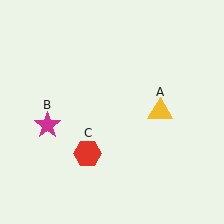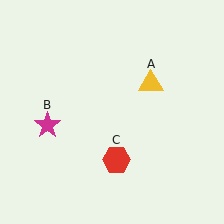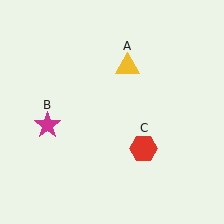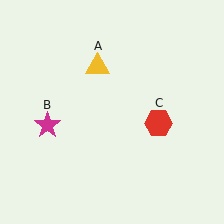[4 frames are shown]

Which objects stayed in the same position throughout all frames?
Magenta star (object B) remained stationary.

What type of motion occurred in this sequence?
The yellow triangle (object A), red hexagon (object C) rotated counterclockwise around the center of the scene.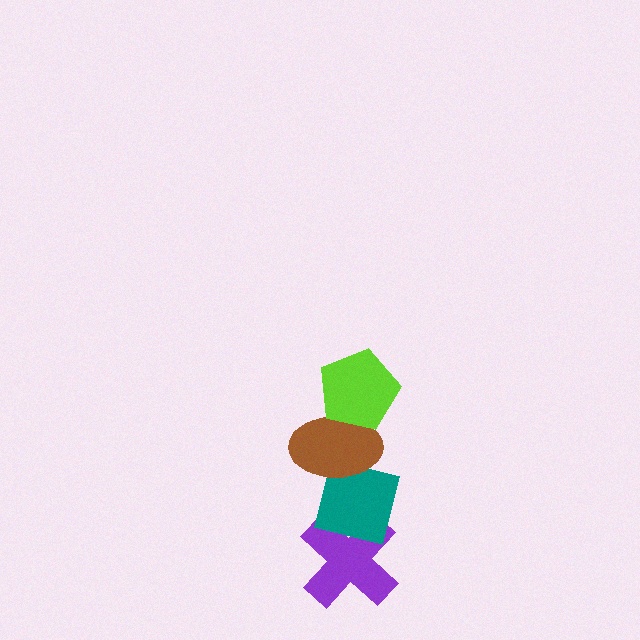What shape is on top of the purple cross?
The teal square is on top of the purple cross.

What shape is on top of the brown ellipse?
The lime pentagon is on top of the brown ellipse.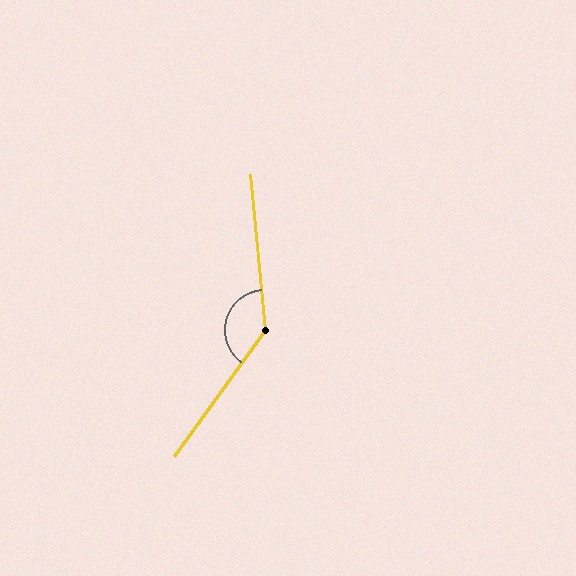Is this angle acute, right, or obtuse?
It is obtuse.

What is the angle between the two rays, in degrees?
Approximately 139 degrees.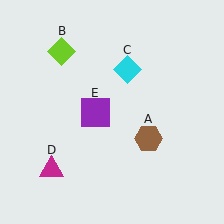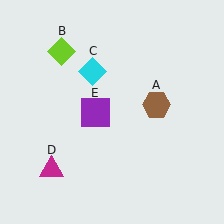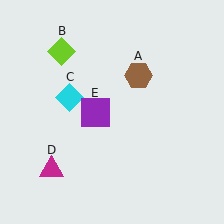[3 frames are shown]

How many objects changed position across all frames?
2 objects changed position: brown hexagon (object A), cyan diamond (object C).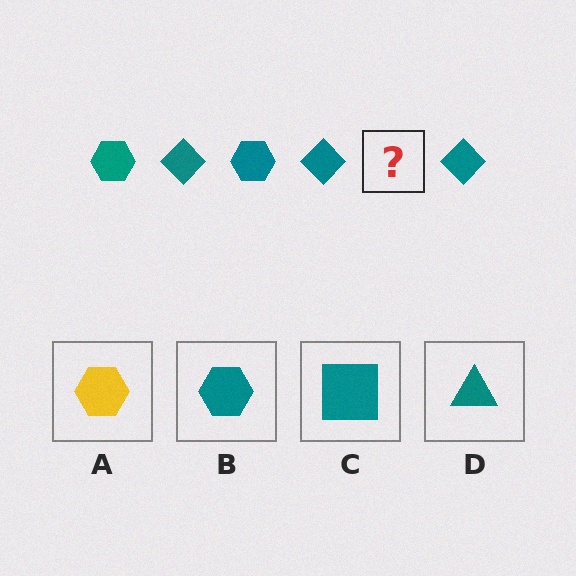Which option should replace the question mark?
Option B.